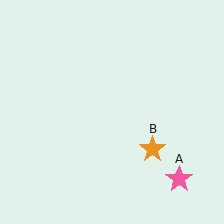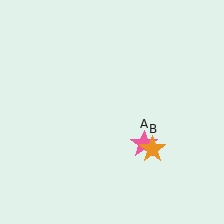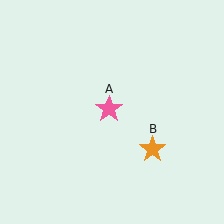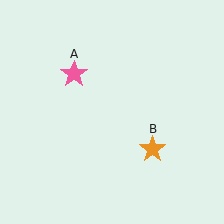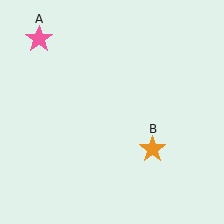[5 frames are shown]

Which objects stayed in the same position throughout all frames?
Orange star (object B) remained stationary.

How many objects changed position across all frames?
1 object changed position: pink star (object A).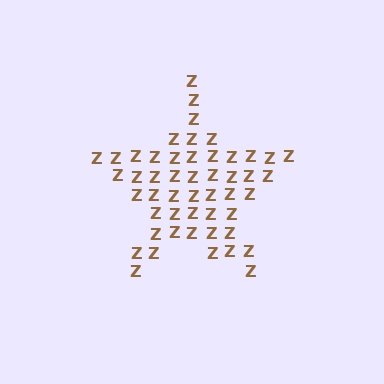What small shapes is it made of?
It is made of small letter Z's.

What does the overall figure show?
The overall figure shows a star.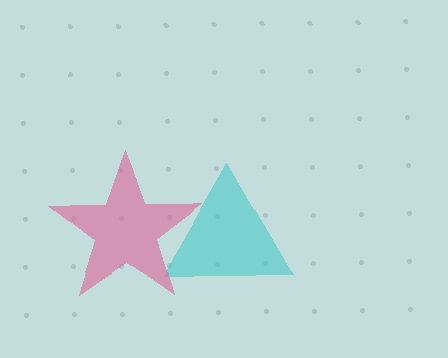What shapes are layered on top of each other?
The layered shapes are: a cyan triangle, a pink star.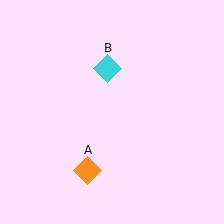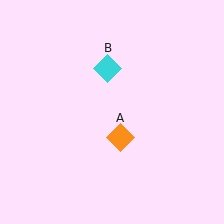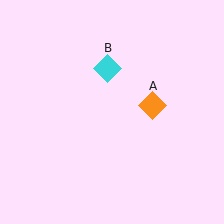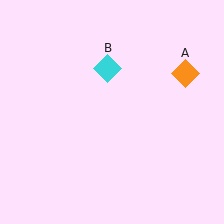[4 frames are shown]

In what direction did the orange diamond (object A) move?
The orange diamond (object A) moved up and to the right.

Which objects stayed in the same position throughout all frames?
Cyan diamond (object B) remained stationary.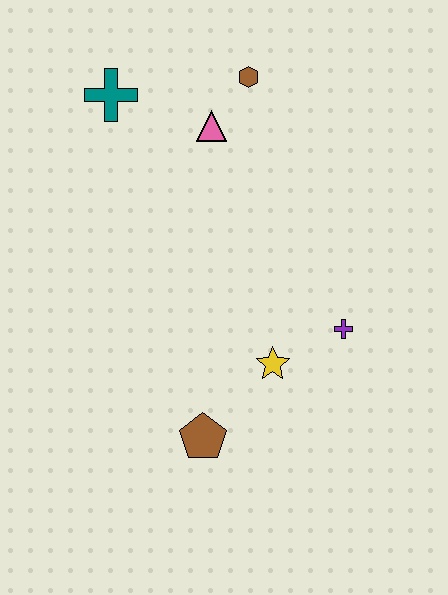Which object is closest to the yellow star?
The purple cross is closest to the yellow star.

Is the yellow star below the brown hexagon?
Yes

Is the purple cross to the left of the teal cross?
No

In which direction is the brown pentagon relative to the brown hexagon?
The brown pentagon is below the brown hexagon.